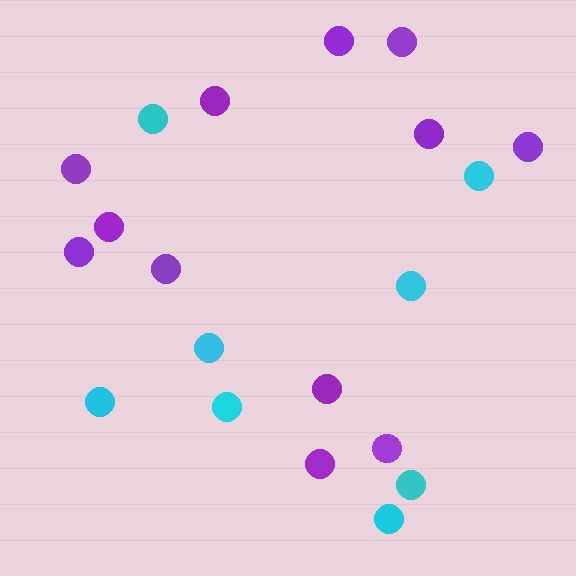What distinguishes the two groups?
There are 2 groups: one group of purple circles (12) and one group of cyan circles (8).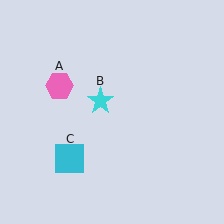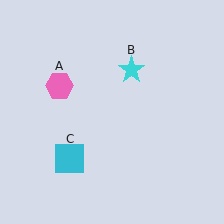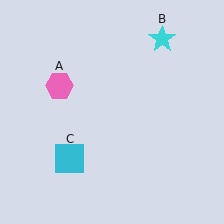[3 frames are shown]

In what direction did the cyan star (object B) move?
The cyan star (object B) moved up and to the right.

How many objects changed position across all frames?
1 object changed position: cyan star (object B).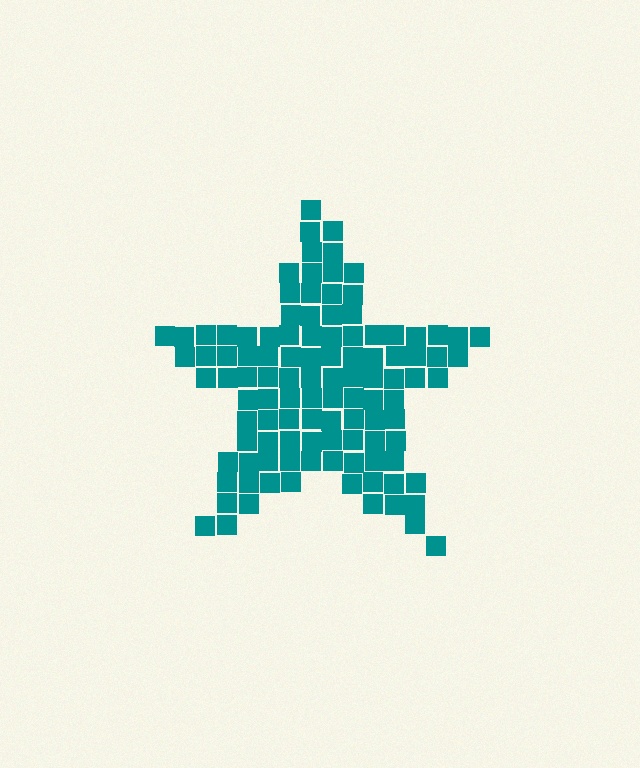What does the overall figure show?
The overall figure shows a star.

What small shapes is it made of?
It is made of small squares.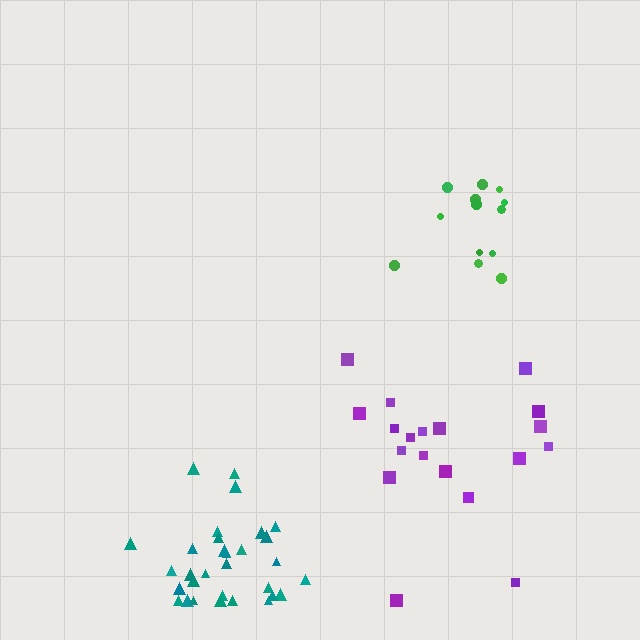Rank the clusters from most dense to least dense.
teal, green, purple.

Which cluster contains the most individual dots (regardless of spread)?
Teal (31).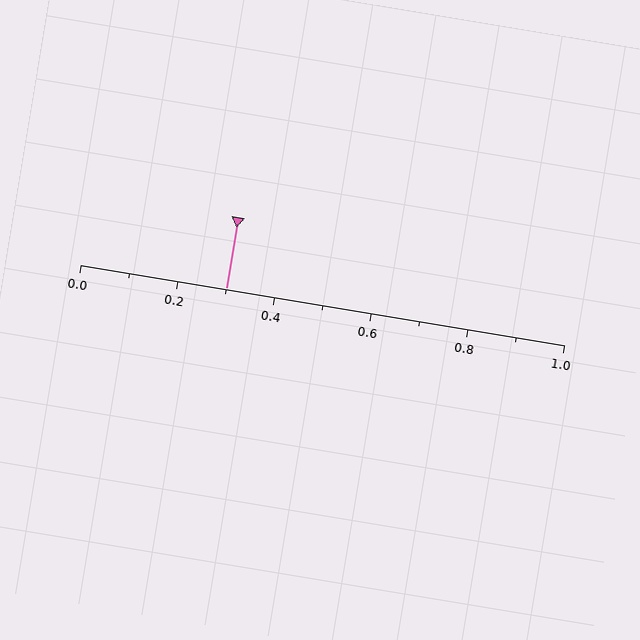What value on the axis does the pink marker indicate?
The marker indicates approximately 0.3.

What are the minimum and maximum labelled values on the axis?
The axis runs from 0.0 to 1.0.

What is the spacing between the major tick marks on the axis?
The major ticks are spaced 0.2 apart.